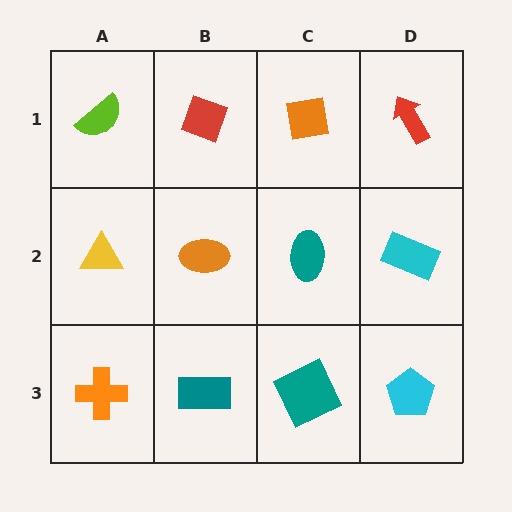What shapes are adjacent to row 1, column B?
An orange ellipse (row 2, column B), a lime semicircle (row 1, column A), an orange square (row 1, column C).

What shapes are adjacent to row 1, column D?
A cyan rectangle (row 2, column D), an orange square (row 1, column C).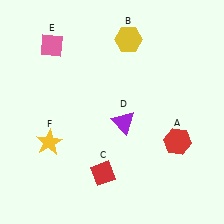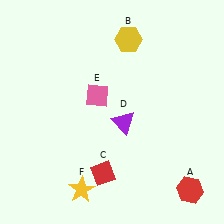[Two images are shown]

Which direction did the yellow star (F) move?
The yellow star (F) moved down.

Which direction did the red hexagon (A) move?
The red hexagon (A) moved down.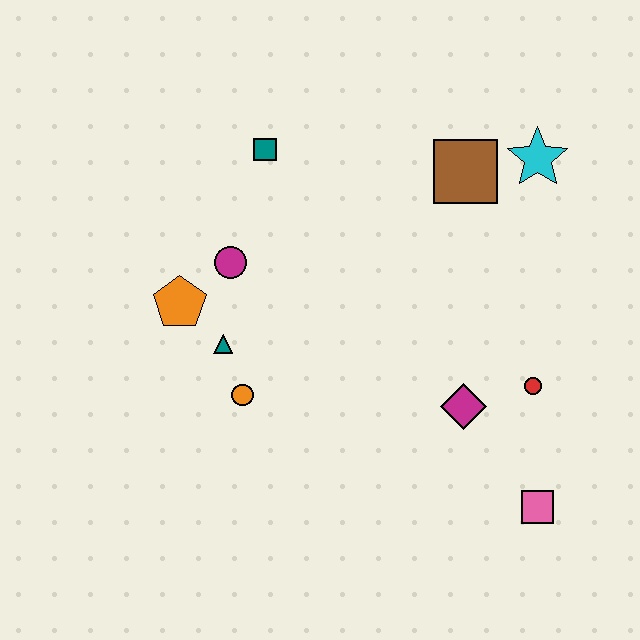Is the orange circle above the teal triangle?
No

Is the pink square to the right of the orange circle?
Yes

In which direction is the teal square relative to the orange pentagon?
The teal square is above the orange pentagon.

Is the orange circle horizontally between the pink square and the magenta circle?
Yes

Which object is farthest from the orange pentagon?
The pink square is farthest from the orange pentagon.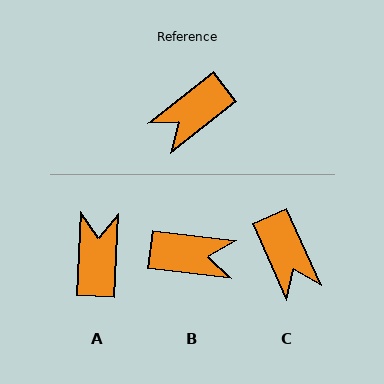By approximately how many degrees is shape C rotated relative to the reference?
Approximately 76 degrees counter-clockwise.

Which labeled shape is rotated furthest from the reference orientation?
B, about 135 degrees away.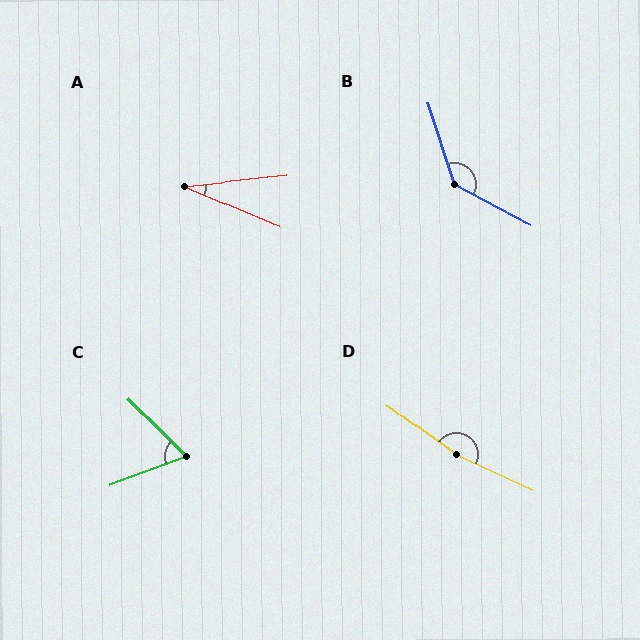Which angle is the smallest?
A, at approximately 29 degrees.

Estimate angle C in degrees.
Approximately 65 degrees.